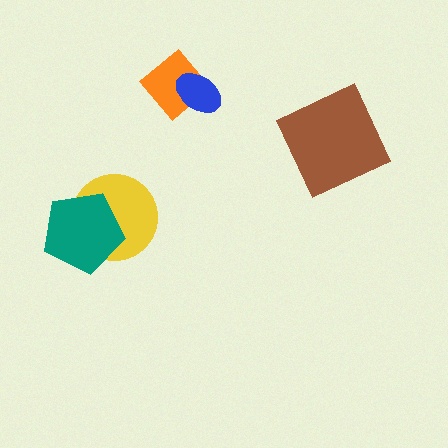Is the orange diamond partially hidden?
Yes, it is partially covered by another shape.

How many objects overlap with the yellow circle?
1 object overlaps with the yellow circle.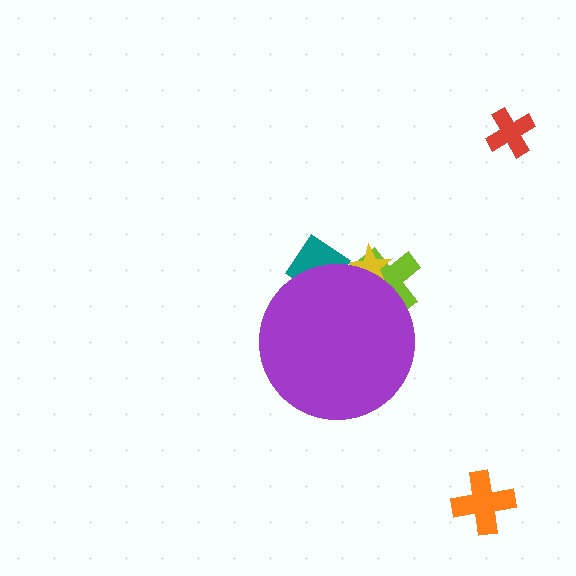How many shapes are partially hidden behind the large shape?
3 shapes are partially hidden.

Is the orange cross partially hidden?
No, the orange cross is fully visible.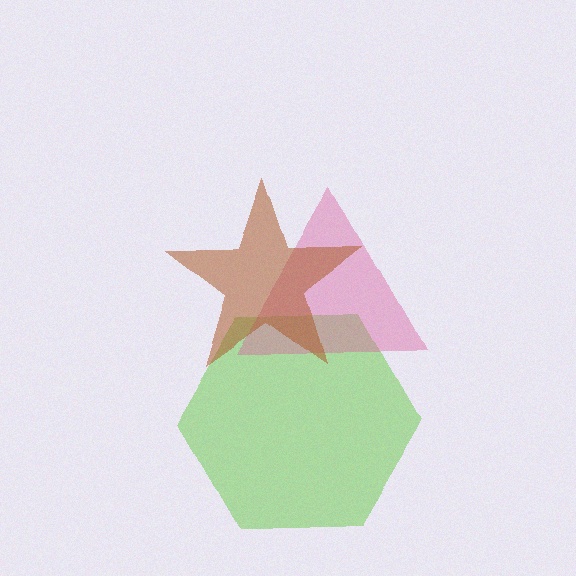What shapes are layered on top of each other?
The layered shapes are: a lime hexagon, a pink triangle, a brown star.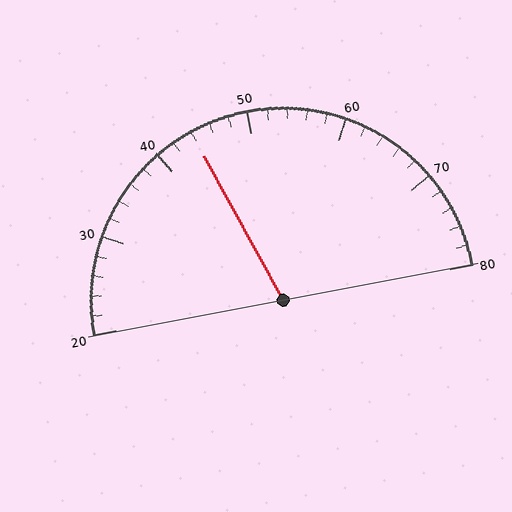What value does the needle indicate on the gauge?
The needle indicates approximately 44.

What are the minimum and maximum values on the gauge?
The gauge ranges from 20 to 80.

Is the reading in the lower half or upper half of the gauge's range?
The reading is in the lower half of the range (20 to 80).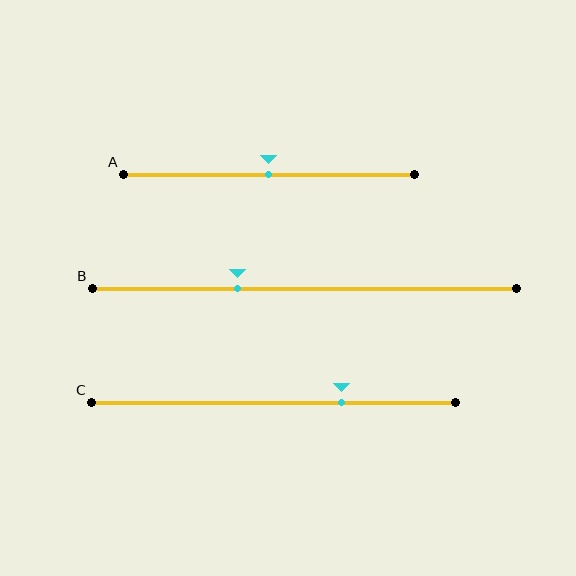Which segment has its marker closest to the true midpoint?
Segment A has its marker closest to the true midpoint.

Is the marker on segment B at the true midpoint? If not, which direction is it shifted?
No, the marker on segment B is shifted to the left by about 16% of the segment length.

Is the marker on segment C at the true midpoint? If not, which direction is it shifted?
No, the marker on segment C is shifted to the right by about 19% of the segment length.